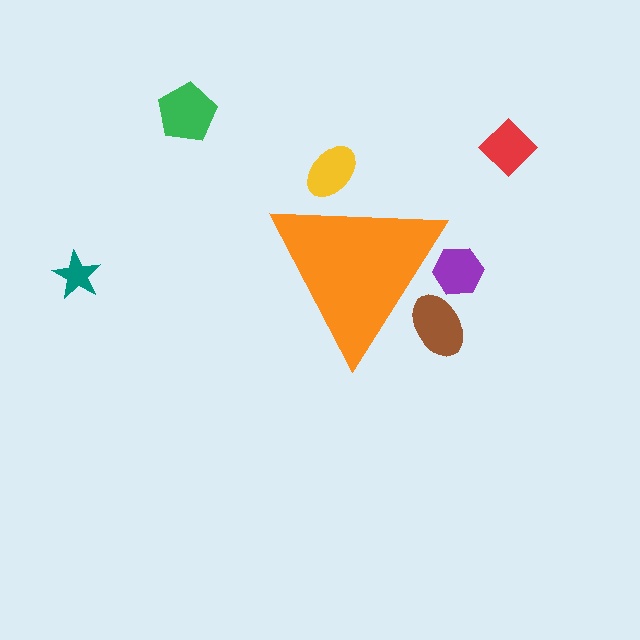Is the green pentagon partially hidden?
No, the green pentagon is fully visible.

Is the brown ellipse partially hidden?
Yes, the brown ellipse is partially hidden behind the orange triangle.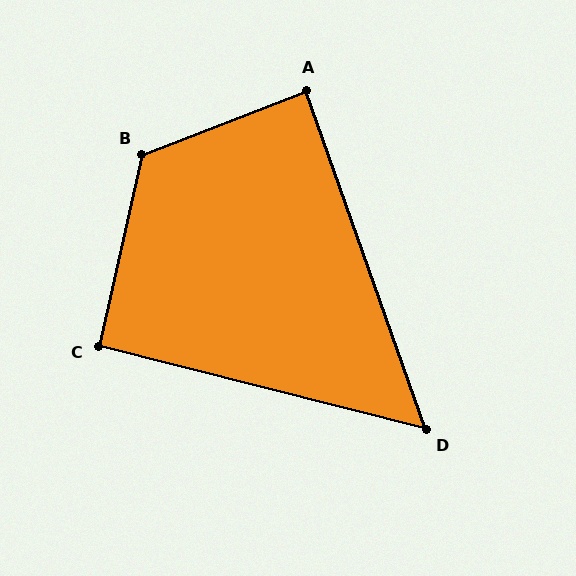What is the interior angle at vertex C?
Approximately 92 degrees (approximately right).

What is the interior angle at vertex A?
Approximately 88 degrees (approximately right).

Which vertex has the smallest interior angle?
D, at approximately 56 degrees.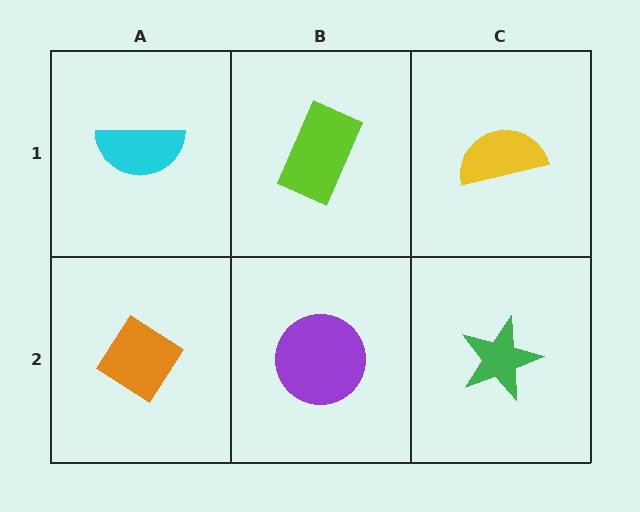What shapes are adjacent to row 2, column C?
A yellow semicircle (row 1, column C), a purple circle (row 2, column B).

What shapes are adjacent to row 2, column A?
A cyan semicircle (row 1, column A), a purple circle (row 2, column B).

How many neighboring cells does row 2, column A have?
2.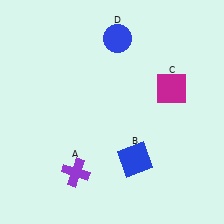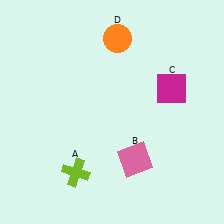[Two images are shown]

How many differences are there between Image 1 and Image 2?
There are 3 differences between the two images.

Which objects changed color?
A changed from purple to lime. B changed from blue to pink. D changed from blue to orange.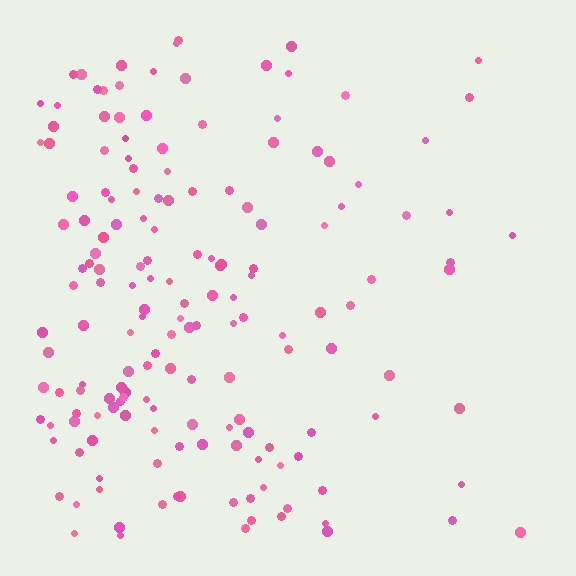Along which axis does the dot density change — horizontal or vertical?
Horizontal.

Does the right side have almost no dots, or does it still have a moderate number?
Still a moderate number, just noticeably fewer than the left.